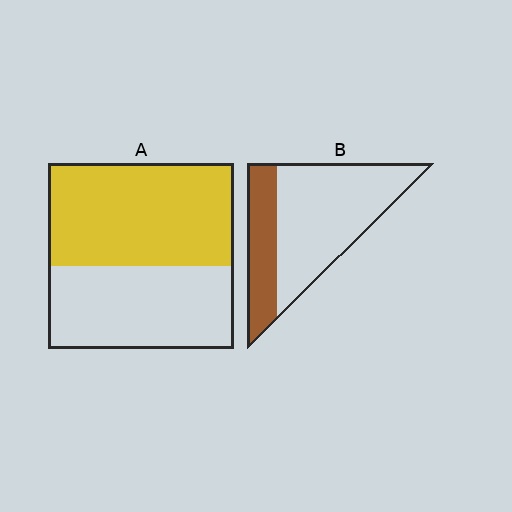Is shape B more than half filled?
No.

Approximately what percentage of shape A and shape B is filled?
A is approximately 55% and B is approximately 30%.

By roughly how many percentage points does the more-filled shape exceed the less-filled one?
By roughly 25 percentage points (A over B).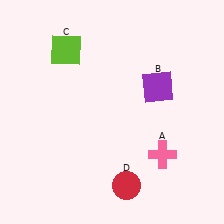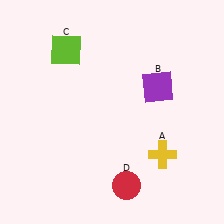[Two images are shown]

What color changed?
The cross (A) changed from pink in Image 1 to yellow in Image 2.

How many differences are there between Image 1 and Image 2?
There is 1 difference between the two images.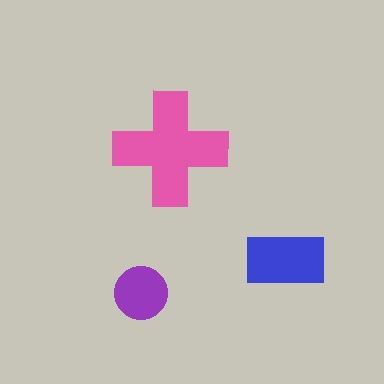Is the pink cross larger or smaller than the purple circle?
Larger.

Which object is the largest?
The pink cross.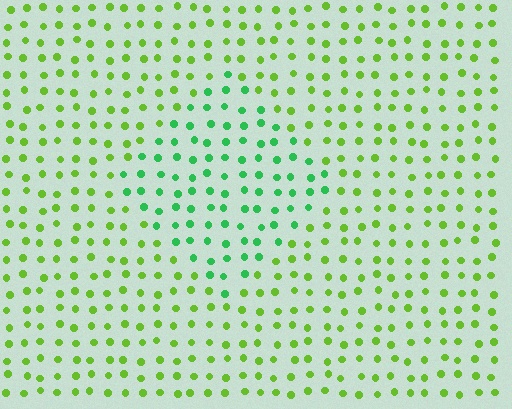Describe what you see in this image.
The image is filled with small lime elements in a uniform arrangement. A diamond-shaped region is visible where the elements are tinted to a slightly different hue, forming a subtle color boundary.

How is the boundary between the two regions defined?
The boundary is defined purely by a slight shift in hue (about 40 degrees). Spacing, size, and orientation are identical on both sides.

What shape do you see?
I see a diamond.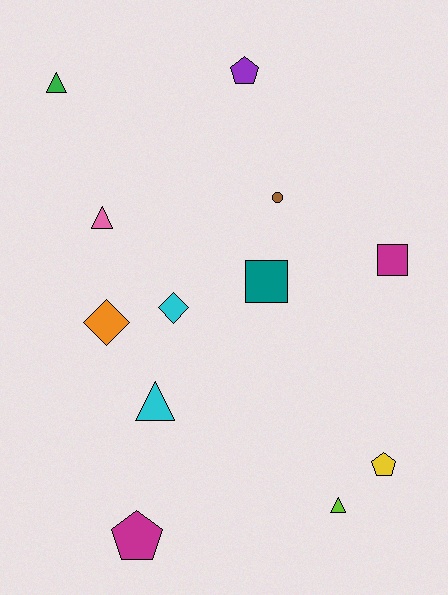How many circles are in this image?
There is 1 circle.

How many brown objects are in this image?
There is 1 brown object.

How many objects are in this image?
There are 12 objects.